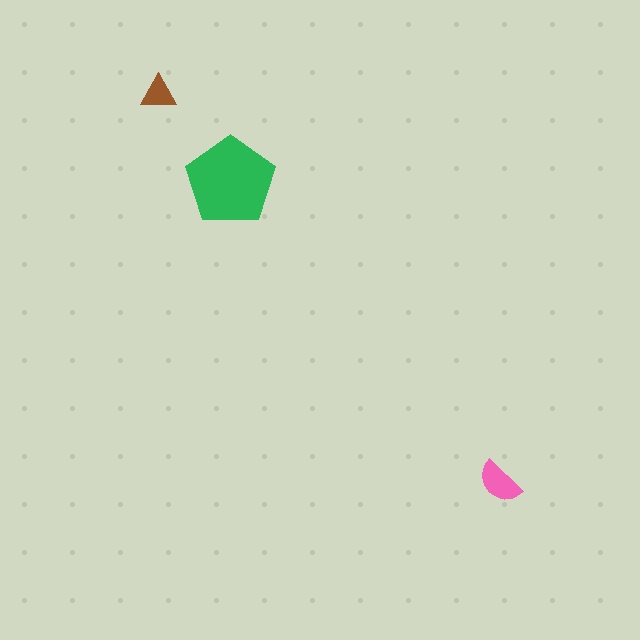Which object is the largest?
The green pentagon.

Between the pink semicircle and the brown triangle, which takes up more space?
The pink semicircle.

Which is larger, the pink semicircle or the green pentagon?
The green pentagon.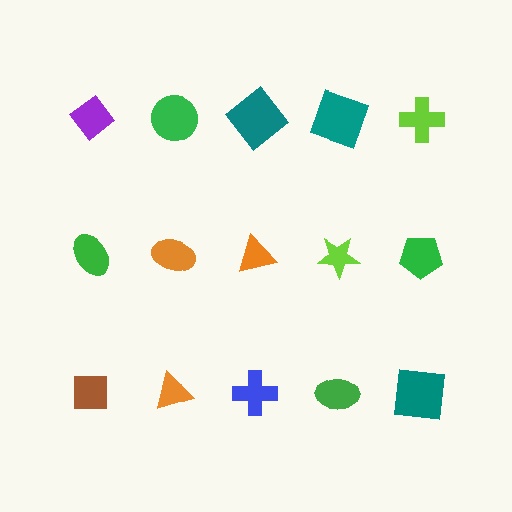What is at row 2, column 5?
A green pentagon.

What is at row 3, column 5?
A teal square.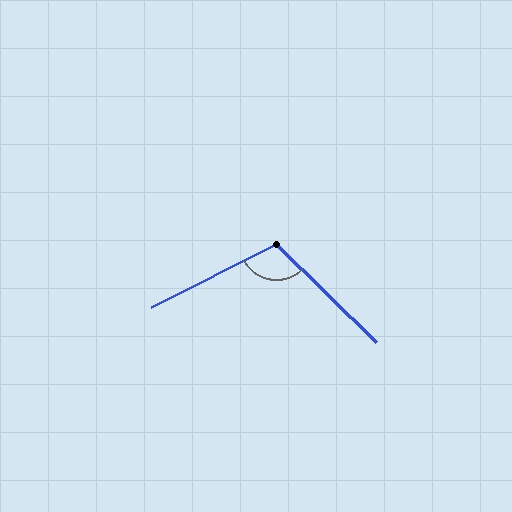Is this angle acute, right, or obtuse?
It is obtuse.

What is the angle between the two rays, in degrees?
Approximately 109 degrees.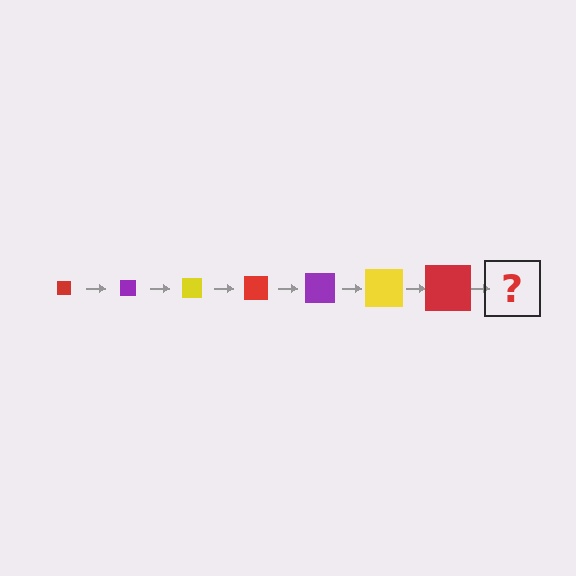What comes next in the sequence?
The next element should be a purple square, larger than the previous one.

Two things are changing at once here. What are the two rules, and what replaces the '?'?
The two rules are that the square grows larger each step and the color cycles through red, purple, and yellow. The '?' should be a purple square, larger than the previous one.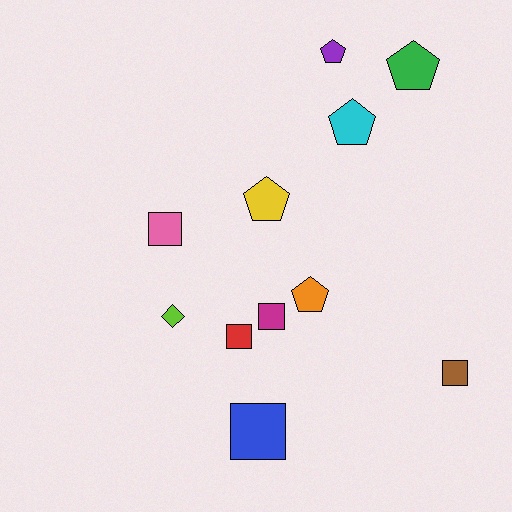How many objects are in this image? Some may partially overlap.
There are 11 objects.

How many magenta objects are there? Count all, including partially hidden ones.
There is 1 magenta object.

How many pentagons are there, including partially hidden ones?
There are 5 pentagons.